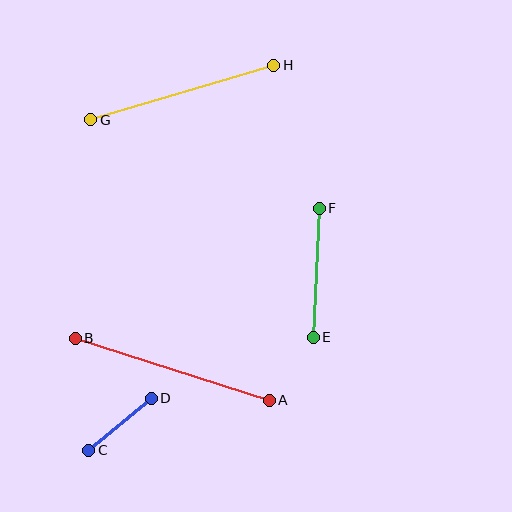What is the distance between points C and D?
The distance is approximately 81 pixels.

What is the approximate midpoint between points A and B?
The midpoint is at approximately (172, 369) pixels.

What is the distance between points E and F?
The distance is approximately 129 pixels.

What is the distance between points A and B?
The distance is approximately 204 pixels.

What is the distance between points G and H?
The distance is approximately 191 pixels.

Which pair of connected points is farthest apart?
Points A and B are farthest apart.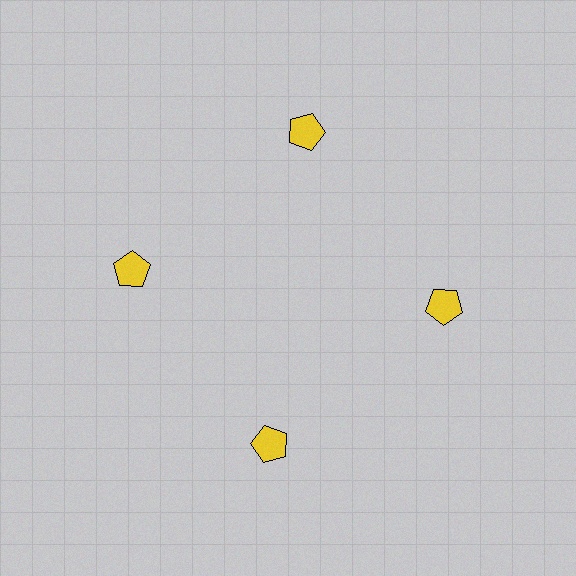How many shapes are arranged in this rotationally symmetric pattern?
There are 4 shapes, arranged in 4 groups of 1.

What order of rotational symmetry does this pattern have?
This pattern has 4-fold rotational symmetry.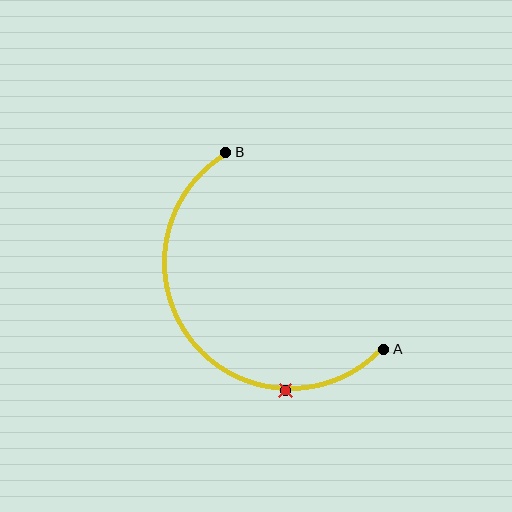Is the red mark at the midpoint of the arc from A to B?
No. The red mark lies on the arc but is closer to endpoint A. The arc midpoint would be at the point on the curve equidistant along the arc from both A and B.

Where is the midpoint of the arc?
The arc midpoint is the point on the curve farthest from the straight line joining A and B. It sits below and to the left of that line.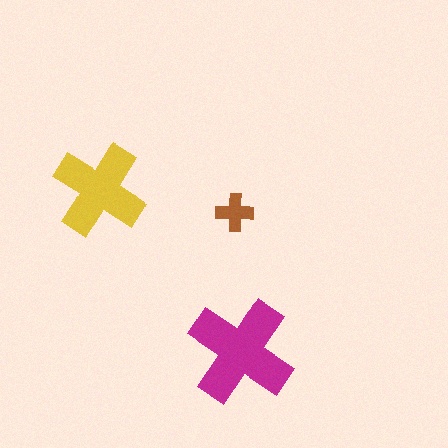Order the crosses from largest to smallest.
the magenta one, the yellow one, the brown one.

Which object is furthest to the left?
The yellow cross is leftmost.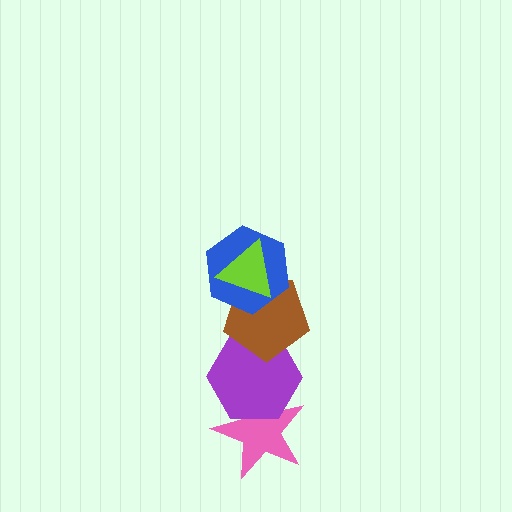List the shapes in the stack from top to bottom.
From top to bottom: the lime triangle, the blue hexagon, the brown pentagon, the purple hexagon, the pink star.